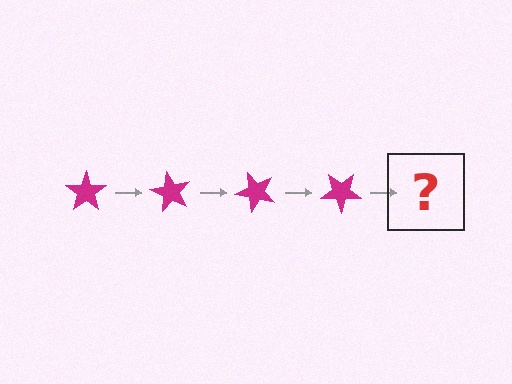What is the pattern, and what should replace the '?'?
The pattern is that the star rotates 60 degrees each step. The '?' should be a magenta star rotated 240 degrees.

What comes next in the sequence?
The next element should be a magenta star rotated 240 degrees.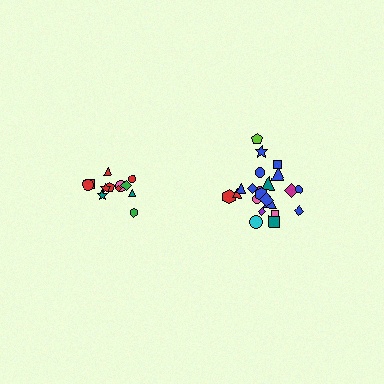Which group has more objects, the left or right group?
The right group.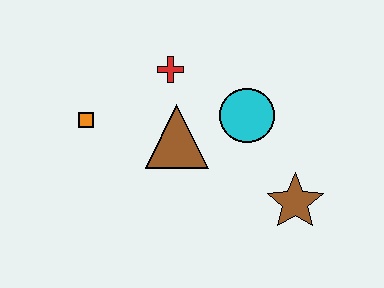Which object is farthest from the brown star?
The orange square is farthest from the brown star.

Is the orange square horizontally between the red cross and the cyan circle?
No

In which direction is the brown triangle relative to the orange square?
The brown triangle is to the right of the orange square.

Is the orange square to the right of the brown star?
No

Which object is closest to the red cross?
The brown triangle is closest to the red cross.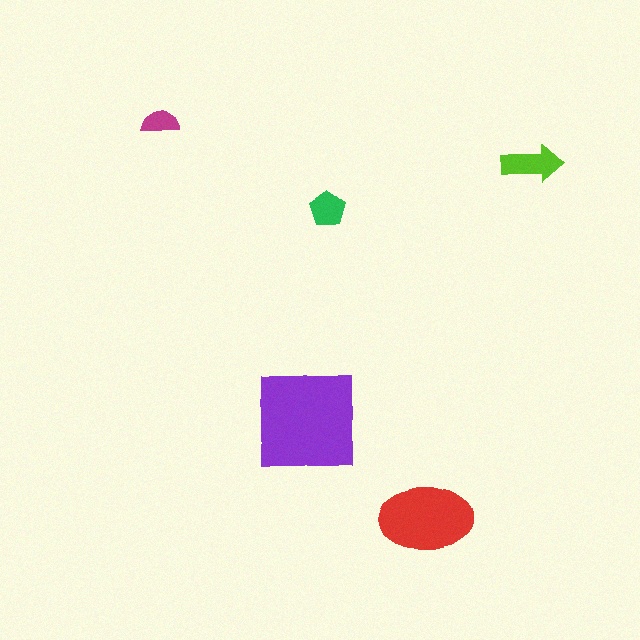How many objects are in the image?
There are 5 objects in the image.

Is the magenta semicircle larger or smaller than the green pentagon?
Smaller.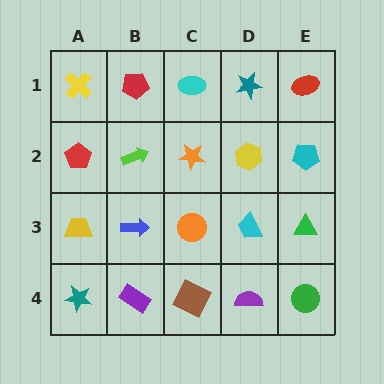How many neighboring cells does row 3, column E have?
3.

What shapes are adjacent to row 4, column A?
A yellow trapezoid (row 3, column A), a purple rectangle (row 4, column B).